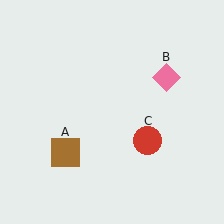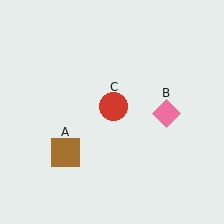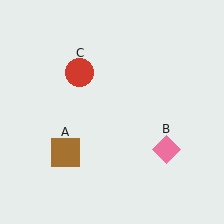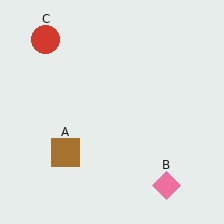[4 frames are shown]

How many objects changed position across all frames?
2 objects changed position: pink diamond (object B), red circle (object C).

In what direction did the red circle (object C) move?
The red circle (object C) moved up and to the left.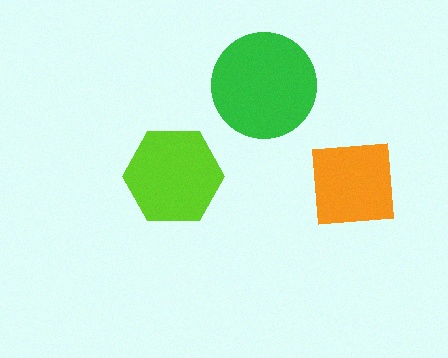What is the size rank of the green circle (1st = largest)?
1st.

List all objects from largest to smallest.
The green circle, the lime hexagon, the orange square.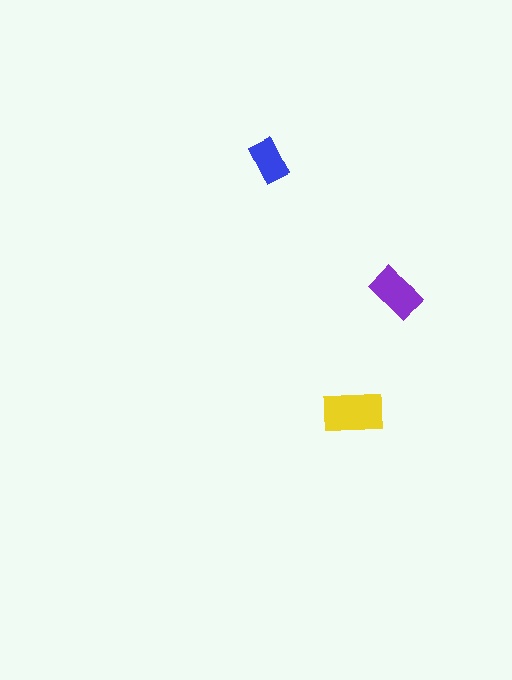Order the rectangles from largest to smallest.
the yellow one, the purple one, the blue one.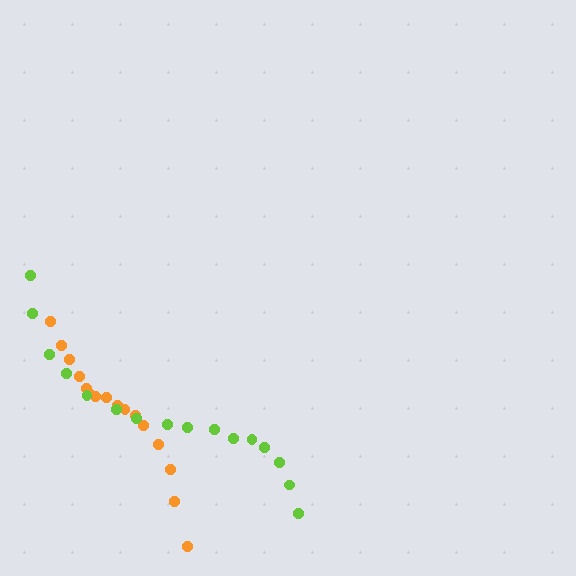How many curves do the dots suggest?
There are 2 distinct paths.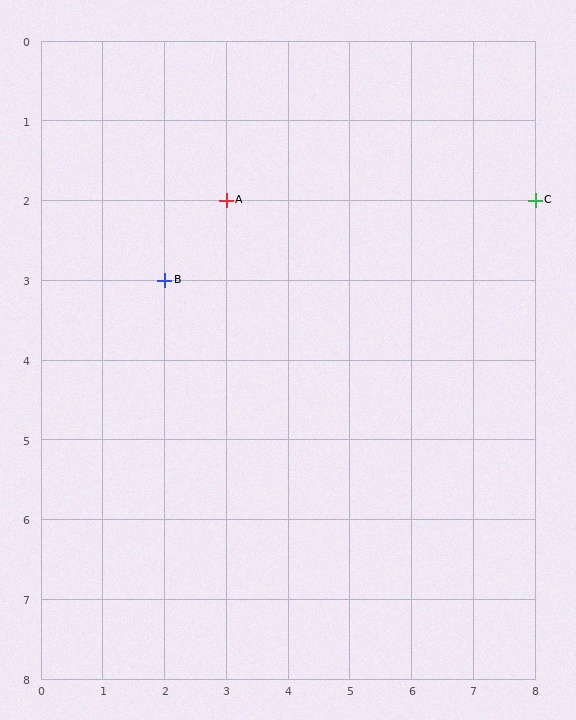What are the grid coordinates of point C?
Point C is at grid coordinates (8, 2).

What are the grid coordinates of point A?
Point A is at grid coordinates (3, 2).